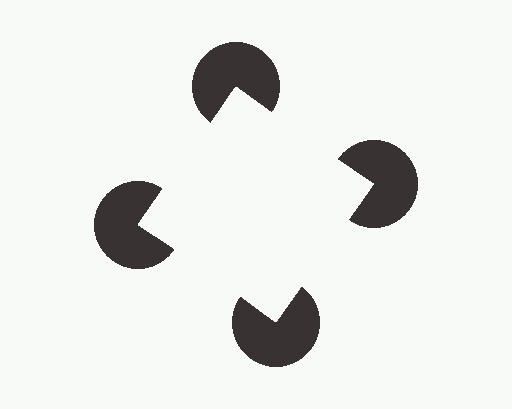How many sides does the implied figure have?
4 sides.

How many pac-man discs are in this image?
There are 4 — one at each vertex of the illusory square.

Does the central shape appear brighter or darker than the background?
It typically appears slightly brighter than the background, even though no actual brightness change is drawn.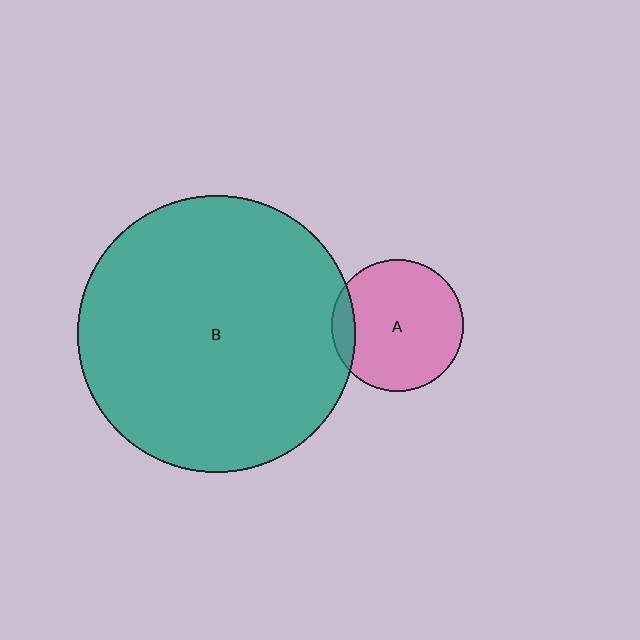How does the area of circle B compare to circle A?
Approximately 4.4 times.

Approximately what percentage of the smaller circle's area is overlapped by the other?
Approximately 10%.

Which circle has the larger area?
Circle B (teal).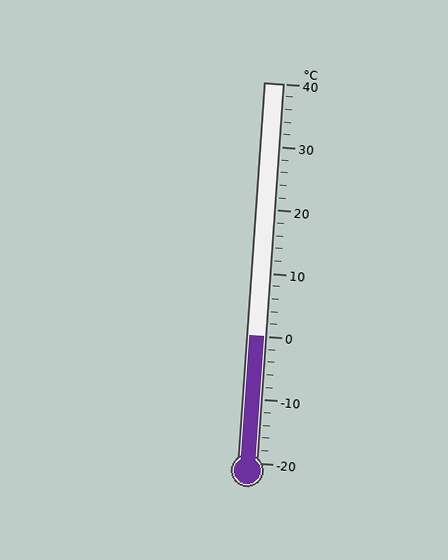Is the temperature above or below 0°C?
The temperature is at 0°C.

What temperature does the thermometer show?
The thermometer shows approximately 0°C.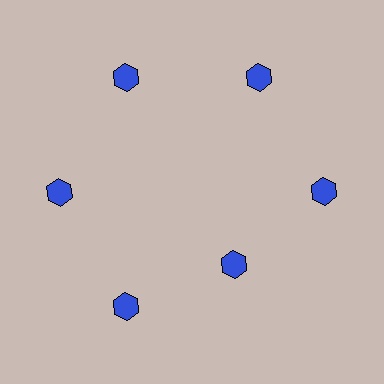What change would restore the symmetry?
The symmetry would be restored by moving it outward, back onto the ring so that all 6 hexagons sit at equal angles and equal distance from the center.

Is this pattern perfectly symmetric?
No. The 6 blue hexagons are arranged in a ring, but one element near the 5 o'clock position is pulled inward toward the center, breaking the 6-fold rotational symmetry.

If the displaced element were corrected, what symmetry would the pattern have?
It would have 6-fold rotational symmetry — the pattern would map onto itself every 60 degrees.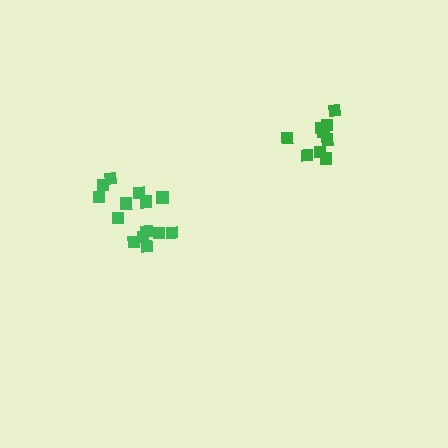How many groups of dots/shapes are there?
There are 2 groups.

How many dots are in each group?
Group 1: 10 dots, Group 2: 15 dots (25 total).